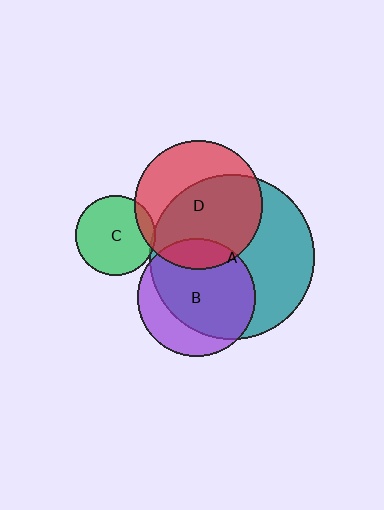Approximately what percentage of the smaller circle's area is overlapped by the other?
Approximately 10%.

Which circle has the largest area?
Circle A (teal).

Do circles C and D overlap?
Yes.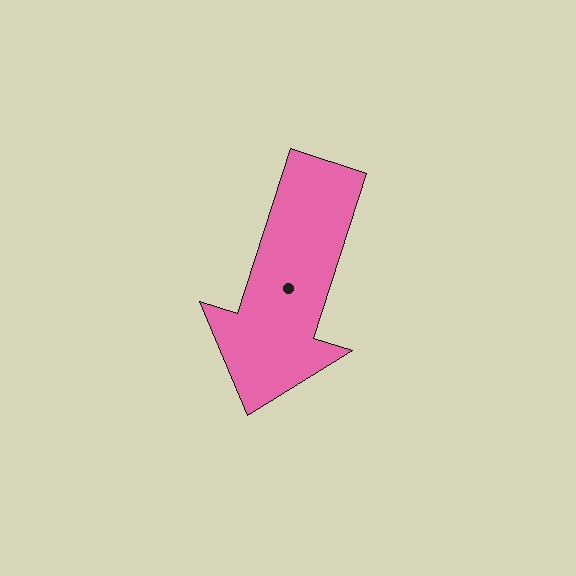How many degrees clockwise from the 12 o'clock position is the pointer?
Approximately 198 degrees.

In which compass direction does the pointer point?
South.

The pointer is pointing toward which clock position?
Roughly 7 o'clock.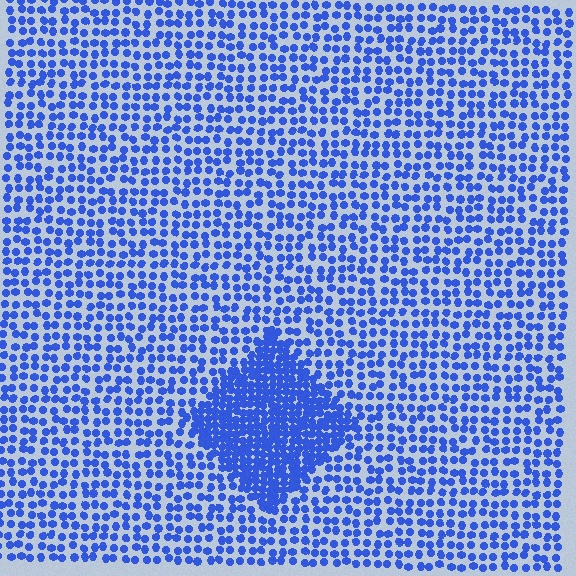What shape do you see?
I see a diamond.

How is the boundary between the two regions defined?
The boundary is defined by a change in element density (approximately 2.3x ratio). All elements are the same color, size, and shape.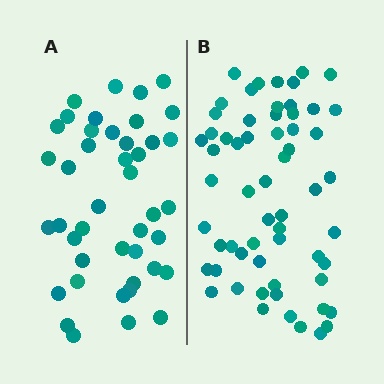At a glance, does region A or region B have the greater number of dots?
Region B (the right region) has more dots.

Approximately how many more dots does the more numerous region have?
Region B has approximately 15 more dots than region A.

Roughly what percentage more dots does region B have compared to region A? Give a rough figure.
About 40% more.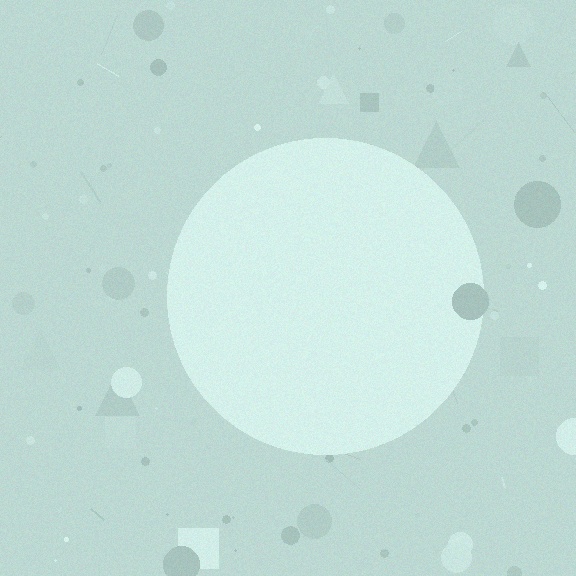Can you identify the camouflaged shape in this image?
The camouflaged shape is a circle.